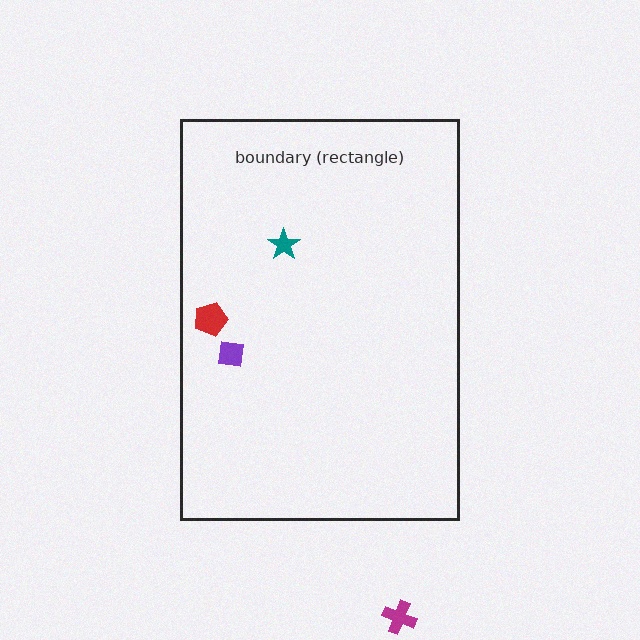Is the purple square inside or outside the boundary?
Inside.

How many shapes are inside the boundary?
3 inside, 1 outside.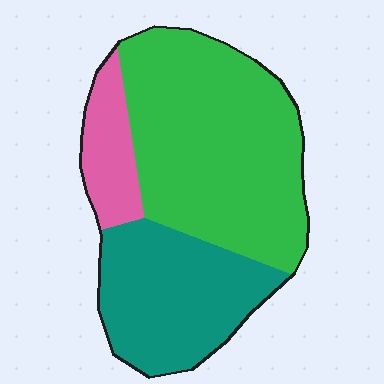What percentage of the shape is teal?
Teal covers around 30% of the shape.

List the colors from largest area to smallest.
From largest to smallest: green, teal, pink.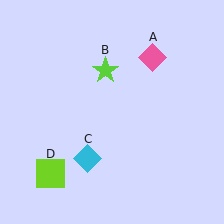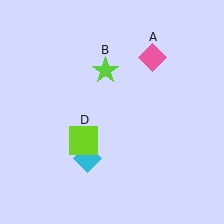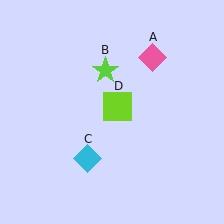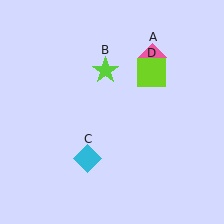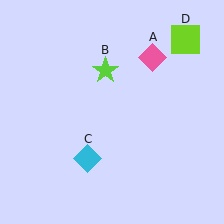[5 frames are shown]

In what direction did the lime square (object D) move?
The lime square (object D) moved up and to the right.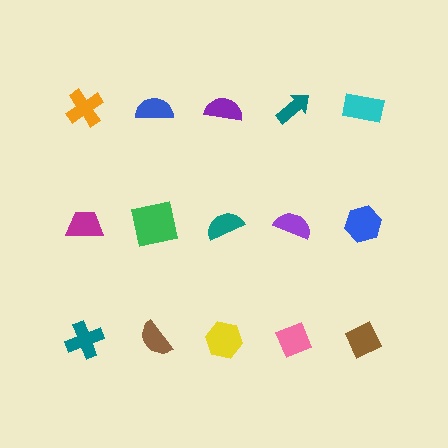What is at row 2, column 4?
A purple semicircle.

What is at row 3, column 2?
A brown semicircle.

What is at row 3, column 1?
A teal cross.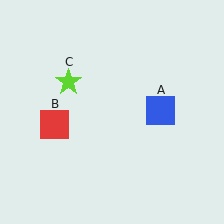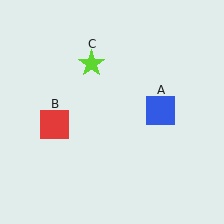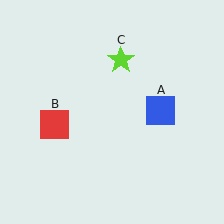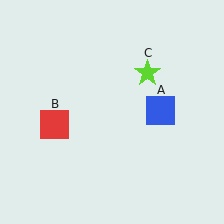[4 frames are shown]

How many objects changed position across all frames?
1 object changed position: lime star (object C).